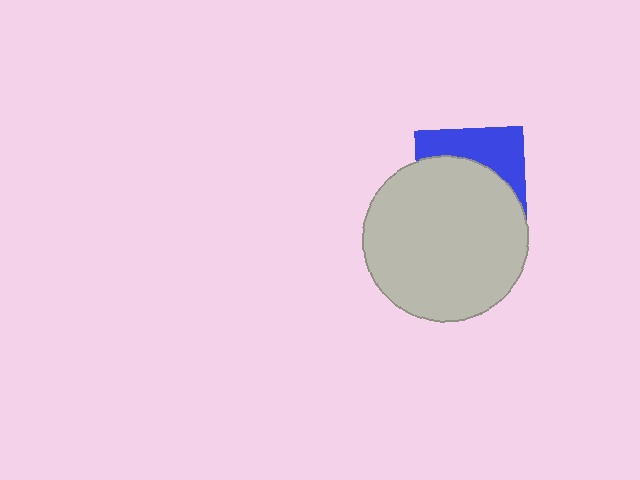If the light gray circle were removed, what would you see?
You would see the complete blue square.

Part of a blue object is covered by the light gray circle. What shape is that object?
It is a square.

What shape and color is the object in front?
The object in front is a light gray circle.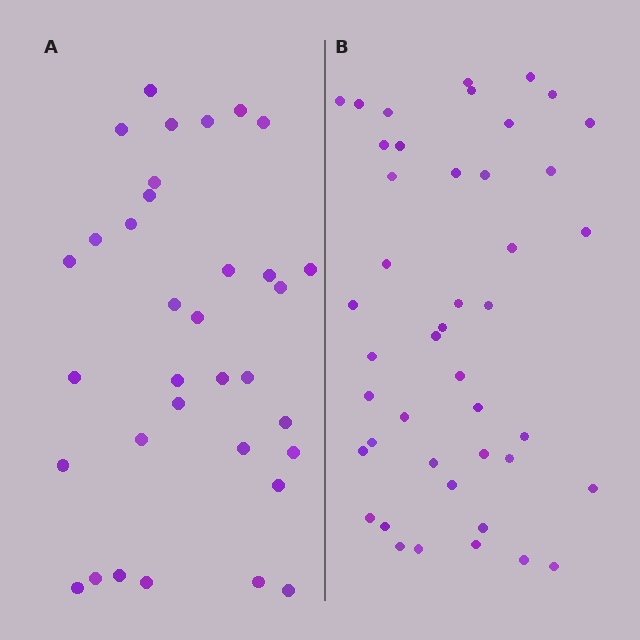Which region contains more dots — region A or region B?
Region B (the right region) has more dots.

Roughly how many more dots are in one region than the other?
Region B has roughly 10 or so more dots than region A.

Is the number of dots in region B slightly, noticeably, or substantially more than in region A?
Region B has noticeably more, but not dramatically so. The ratio is roughly 1.3 to 1.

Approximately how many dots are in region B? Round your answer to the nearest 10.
About 40 dots. (The exact count is 44, which rounds to 40.)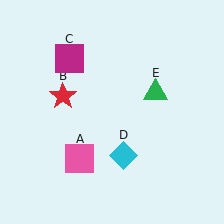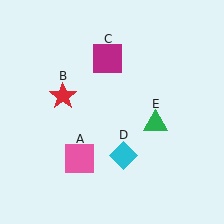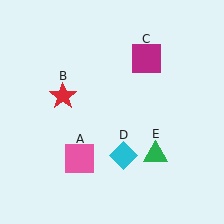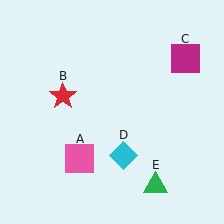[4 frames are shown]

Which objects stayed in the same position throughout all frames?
Pink square (object A) and red star (object B) and cyan diamond (object D) remained stationary.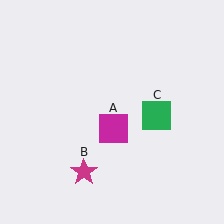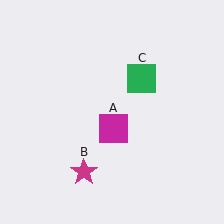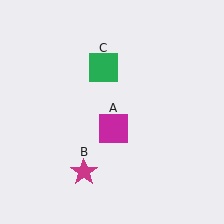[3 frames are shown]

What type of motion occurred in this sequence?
The green square (object C) rotated counterclockwise around the center of the scene.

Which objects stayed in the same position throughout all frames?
Magenta square (object A) and magenta star (object B) remained stationary.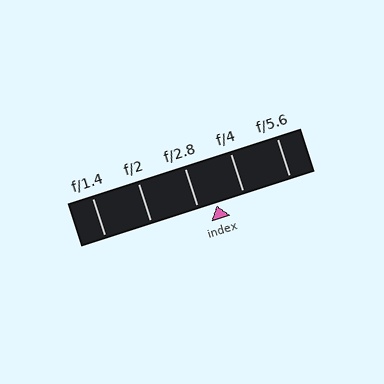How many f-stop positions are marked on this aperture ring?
There are 5 f-stop positions marked.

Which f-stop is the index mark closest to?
The index mark is closest to f/2.8.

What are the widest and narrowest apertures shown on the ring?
The widest aperture shown is f/1.4 and the narrowest is f/5.6.